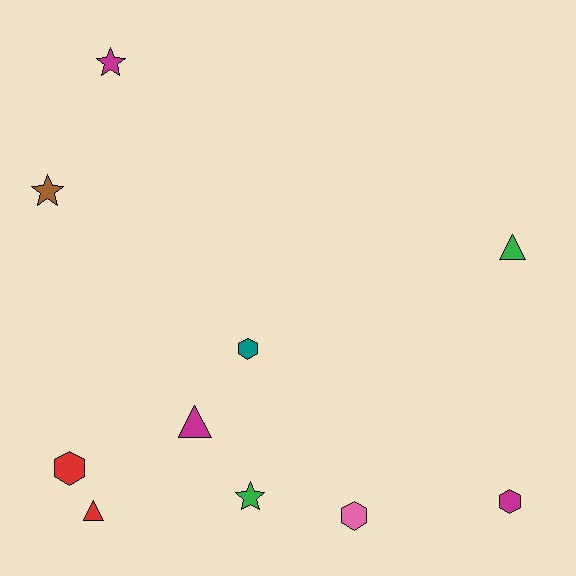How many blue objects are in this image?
There are no blue objects.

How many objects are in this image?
There are 10 objects.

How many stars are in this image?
There are 3 stars.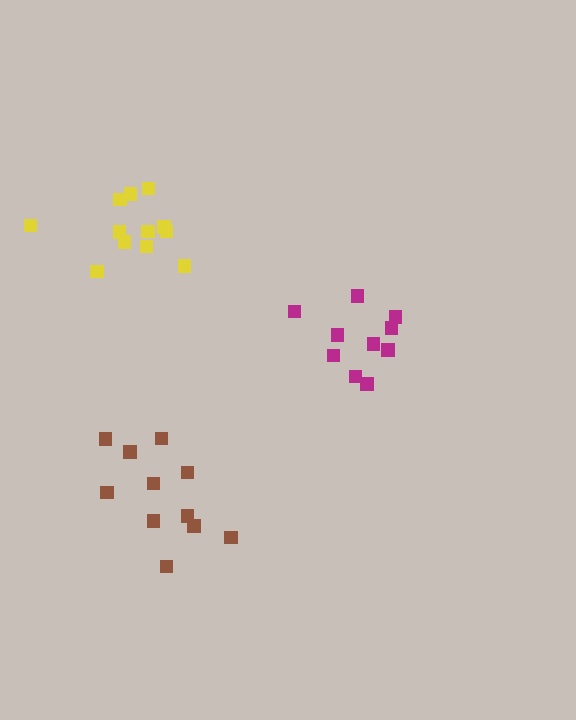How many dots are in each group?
Group 1: 10 dots, Group 2: 11 dots, Group 3: 12 dots (33 total).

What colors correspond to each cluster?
The clusters are colored: magenta, brown, yellow.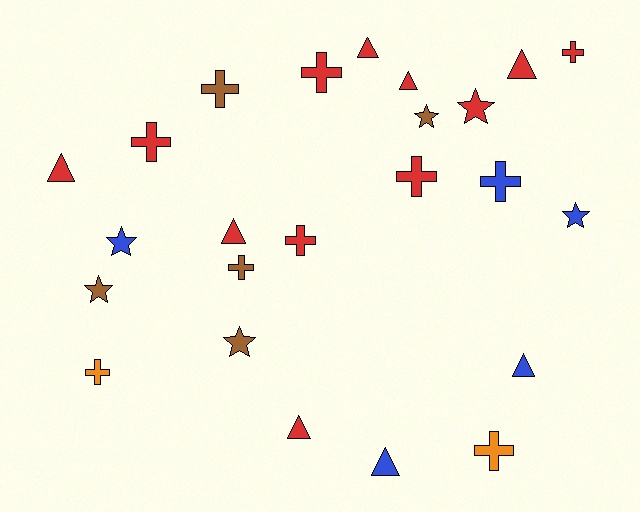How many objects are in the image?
There are 24 objects.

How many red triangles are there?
There are 6 red triangles.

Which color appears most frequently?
Red, with 12 objects.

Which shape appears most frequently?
Cross, with 10 objects.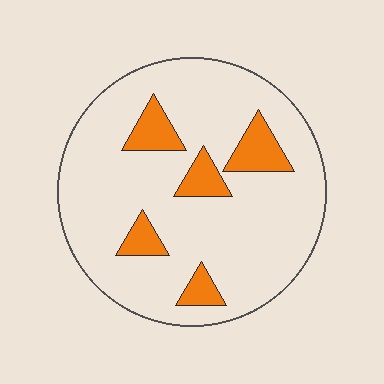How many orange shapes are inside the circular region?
5.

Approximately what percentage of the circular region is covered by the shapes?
Approximately 15%.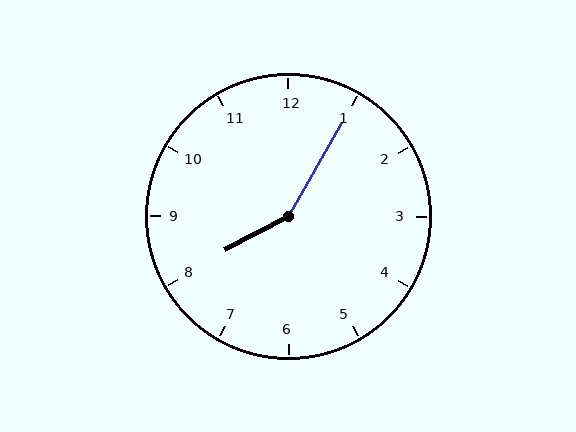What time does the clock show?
8:05.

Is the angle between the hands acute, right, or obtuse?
It is obtuse.